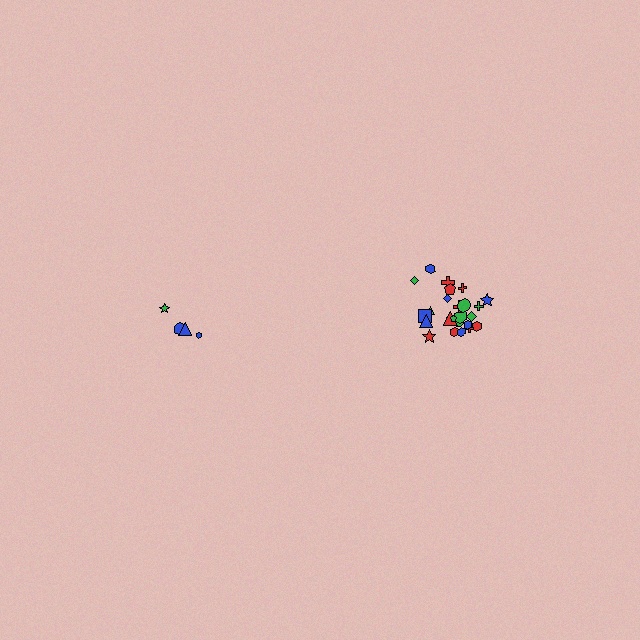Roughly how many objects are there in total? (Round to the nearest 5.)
Roughly 30 objects in total.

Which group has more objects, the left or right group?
The right group.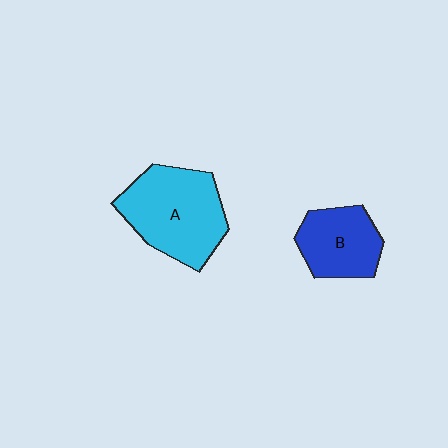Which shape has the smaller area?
Shape B (blue).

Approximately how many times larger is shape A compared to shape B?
Approximately 1.5 times.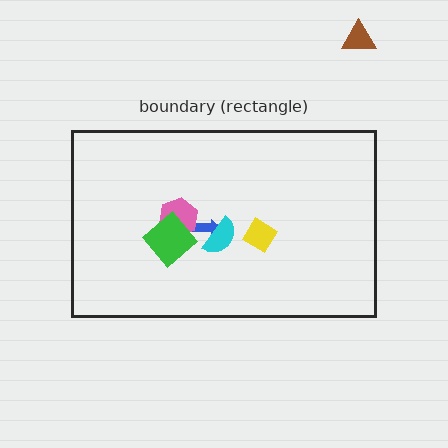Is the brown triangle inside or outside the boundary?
Outside.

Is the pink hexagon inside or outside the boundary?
Inside.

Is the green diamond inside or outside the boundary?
Inside.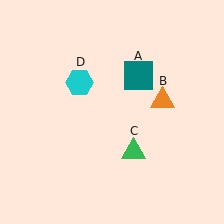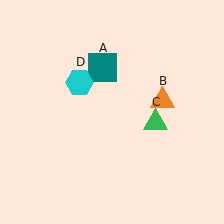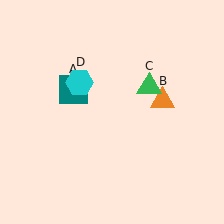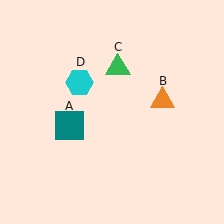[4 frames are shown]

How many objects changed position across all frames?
2 objects changed position: teal square (object A), green triangle (object C).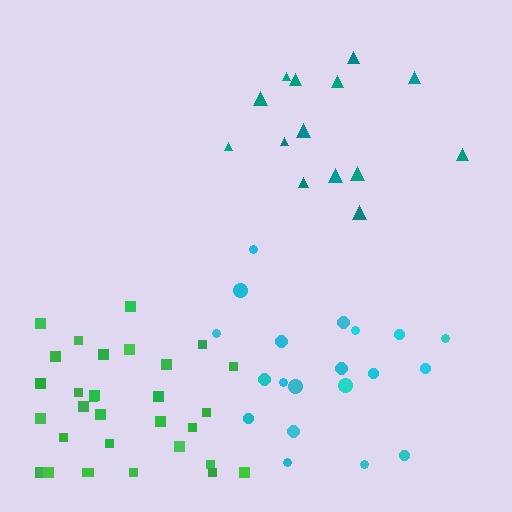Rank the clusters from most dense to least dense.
green, cyan, teal.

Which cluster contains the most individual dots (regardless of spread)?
Green (33).